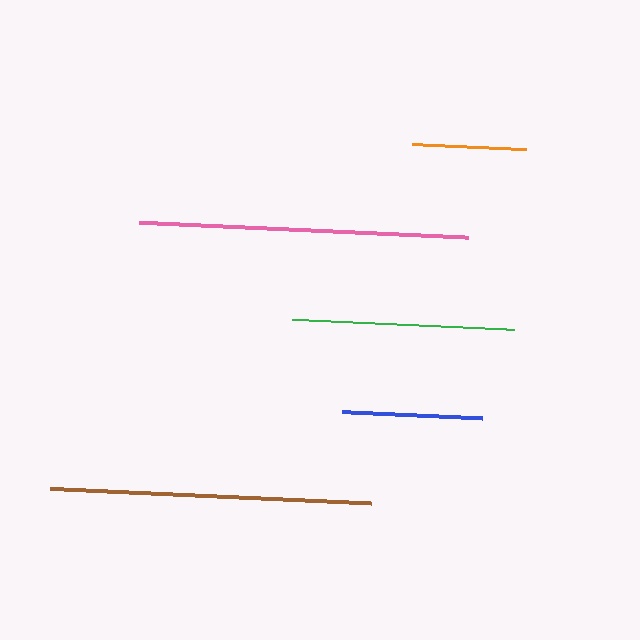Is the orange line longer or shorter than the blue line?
The blue line is longer than the orange line.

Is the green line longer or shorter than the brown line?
The brown line is longer than the green line.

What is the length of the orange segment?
The orange segment is approximately 114 pixels long.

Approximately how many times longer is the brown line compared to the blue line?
The brown line is approximately 2.3 times the length of the blue line.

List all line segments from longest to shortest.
From longest to shortest: pink, brown, green, blue, orange.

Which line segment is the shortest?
The orange line is the shortest at approximately 114 pixels.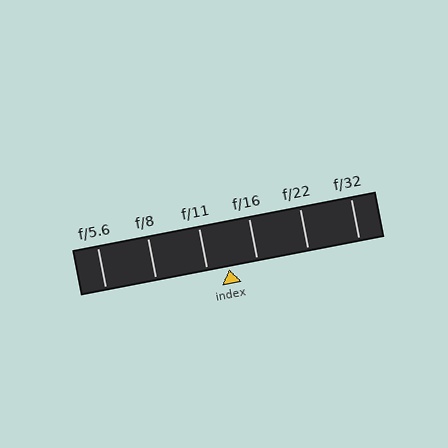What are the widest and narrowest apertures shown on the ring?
The widest aperture shown is f/5.6 and the narrowest is f/32.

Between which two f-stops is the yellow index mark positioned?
The index mark is between f/11 and f/16.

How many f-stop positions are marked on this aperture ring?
There are 6 f-stop positions marked.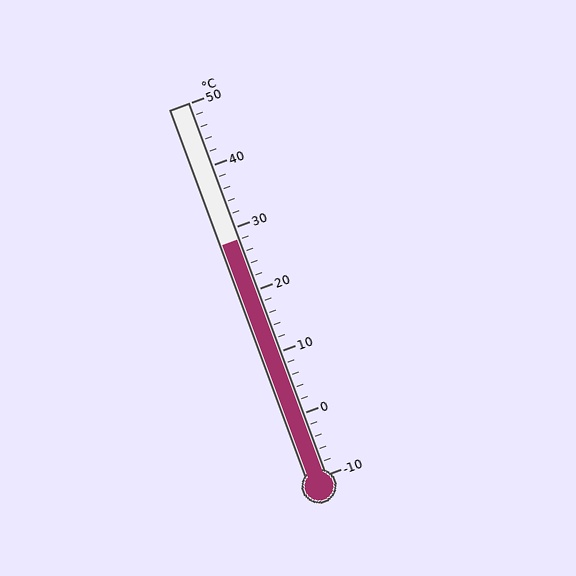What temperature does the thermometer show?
The thermometer shows approximately 28°C.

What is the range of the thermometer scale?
The thermometer scale ranges from -10°C to 50°C.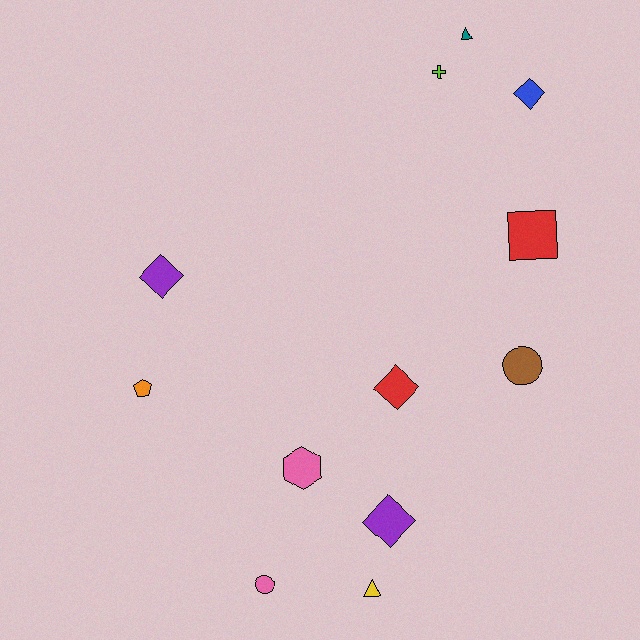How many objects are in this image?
There are 12 objects.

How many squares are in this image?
There is 1 square.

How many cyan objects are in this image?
There are no cyan objects.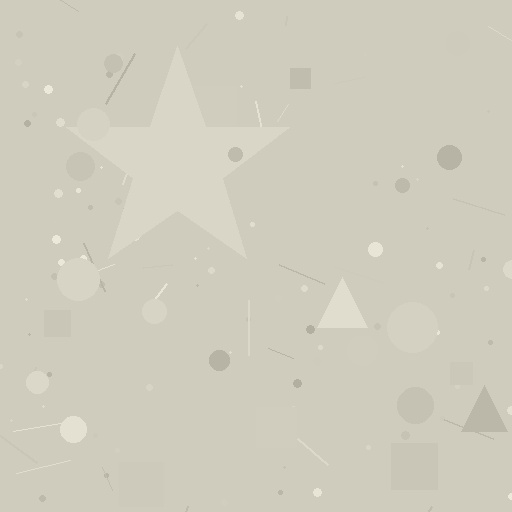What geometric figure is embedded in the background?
A star is embedded in the background.